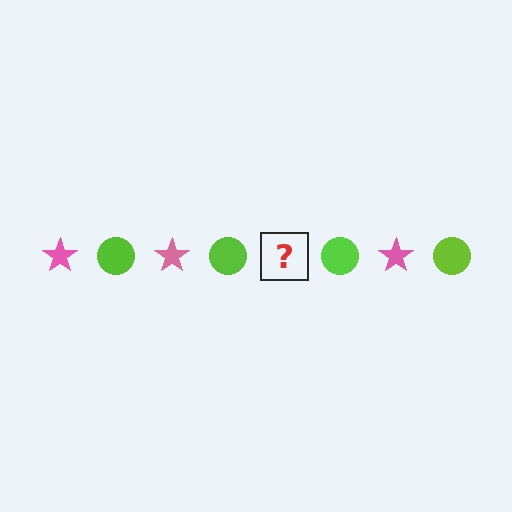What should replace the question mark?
The question mark should be replaced with a pink star.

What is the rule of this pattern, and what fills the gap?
The rule is that the pattern alternates between pink star and lime circle. The gap should be filled with a pink star.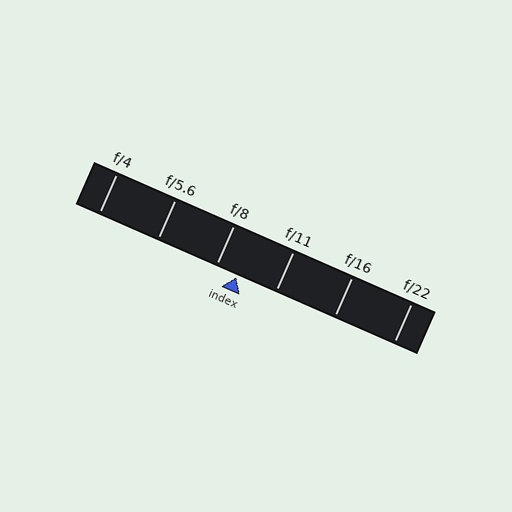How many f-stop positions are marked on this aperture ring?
There are 6 f-stop positions marked.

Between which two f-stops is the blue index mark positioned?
The index mark is between f/8 and f/11.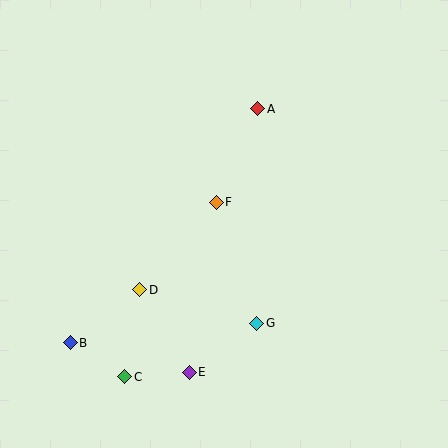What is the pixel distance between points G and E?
The distance between G and E is 83 pixels.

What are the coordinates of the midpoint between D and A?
The midpoint between D and A is at (199, 199).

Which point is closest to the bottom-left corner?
Point B is closest to the bottom-left corner.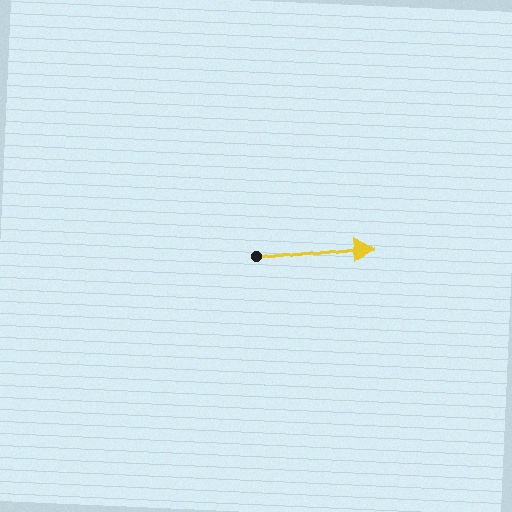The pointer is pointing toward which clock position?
Roughly 3 o'clock.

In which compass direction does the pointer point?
East.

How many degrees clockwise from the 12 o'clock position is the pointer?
Approximately 84 degrees.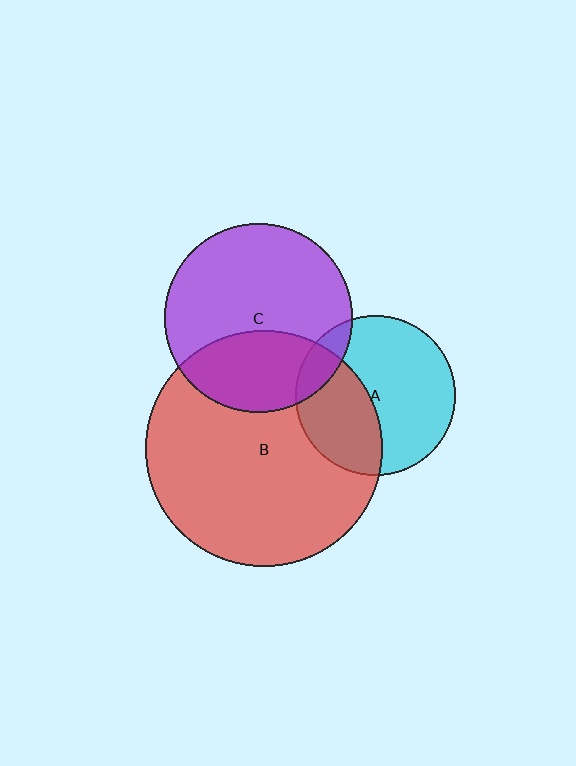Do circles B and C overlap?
Yes.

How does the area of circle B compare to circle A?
Approximately 2.2 times.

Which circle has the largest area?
Circle B (red).